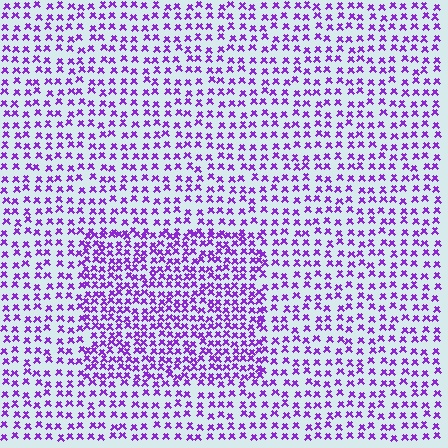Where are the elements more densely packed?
The elements are more densely packed inside the rectangle boundary.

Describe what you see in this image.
The image contains small purple elements arranged at two different densities. A rectangle-shaped region is visible where the elements are more densely packed than the surrounding area.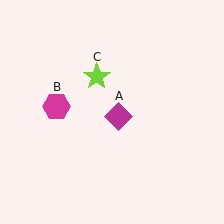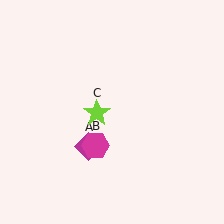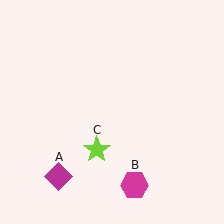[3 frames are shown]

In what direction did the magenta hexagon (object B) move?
The magenta hexagon (object B) moved down and to the right.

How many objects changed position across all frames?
3 objects changed position: magenta diamond (object A), magenta hexagon (object B), lime star (object C).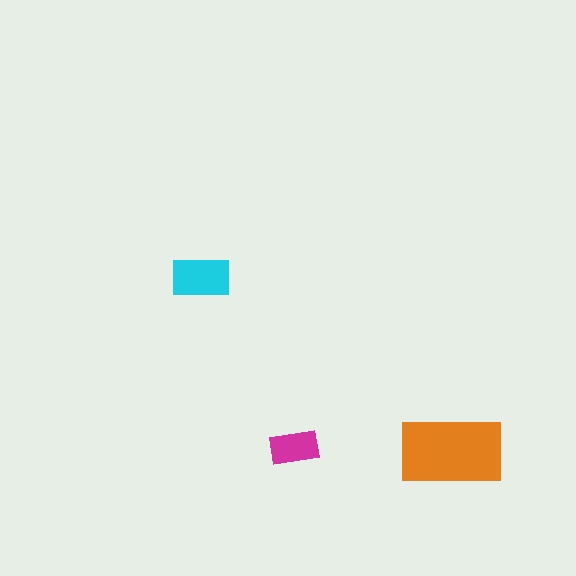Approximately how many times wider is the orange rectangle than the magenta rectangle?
About 2 times wider.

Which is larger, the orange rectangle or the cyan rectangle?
The orange one.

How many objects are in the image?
There are 3 objects in the image.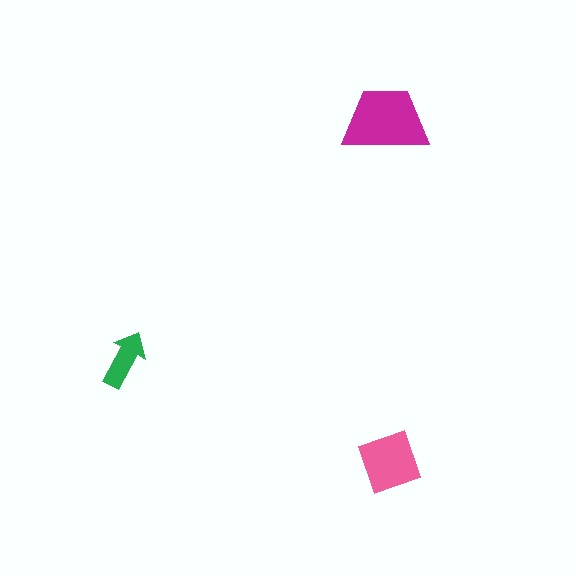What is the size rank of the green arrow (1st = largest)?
3rd.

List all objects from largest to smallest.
The magenta trapezoid, the pink diamond, the green arrow.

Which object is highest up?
The magenta trapezoid is topmost.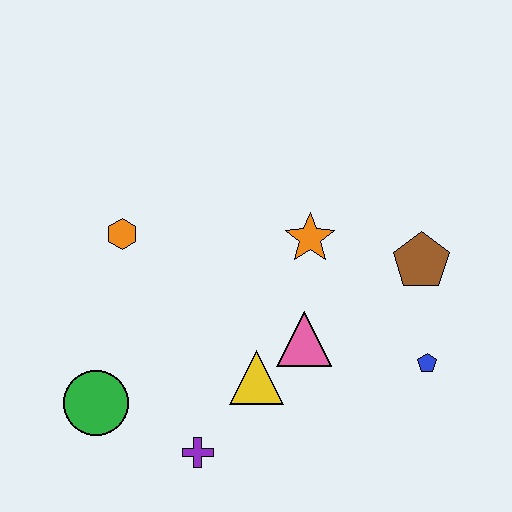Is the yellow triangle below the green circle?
No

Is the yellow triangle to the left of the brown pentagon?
Yes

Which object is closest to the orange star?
The pink triangle is closest to the orange star.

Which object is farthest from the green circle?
The brown pentagon is farthest from the green circle.